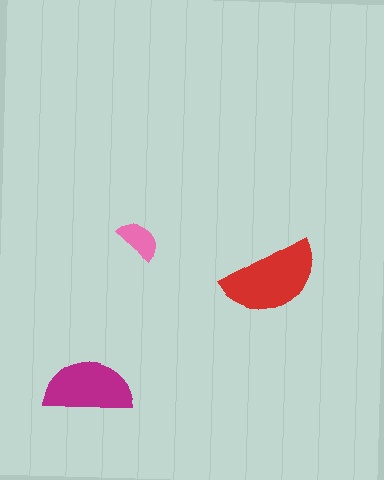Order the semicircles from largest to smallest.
the red one, the magenta one, the pink one.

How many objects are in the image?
There are 3 objects in the image.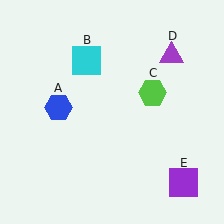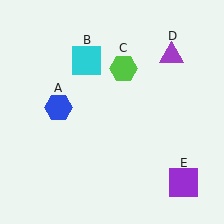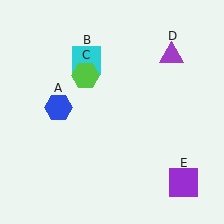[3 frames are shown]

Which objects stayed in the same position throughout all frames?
Blue hexagon (object A) and cyan square (object B) and purple triangle (object D) and purple square (object E) remained stationary.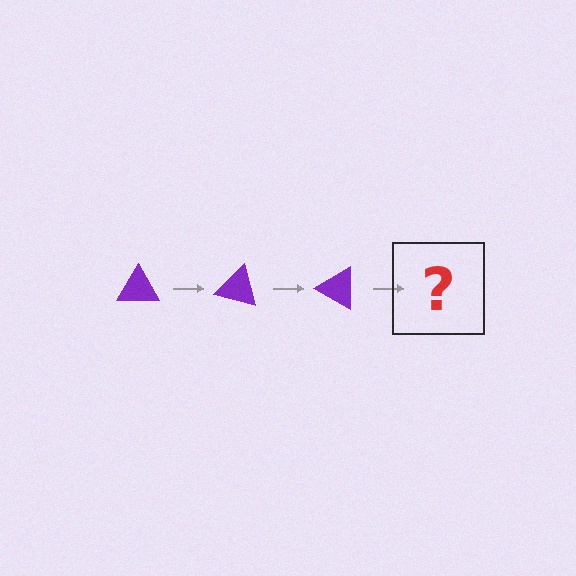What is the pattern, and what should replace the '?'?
The pattern is that the triangle rotates 15 degrees each step. The '?' should be a purple triangle rotated 45 degrees.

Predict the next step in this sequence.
The next step is a purple triangle rotated 45 degrees.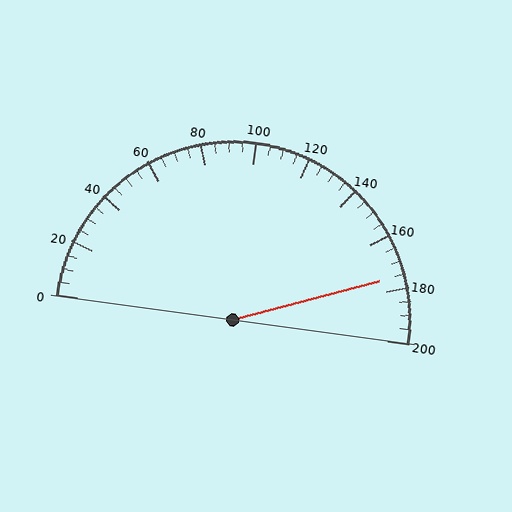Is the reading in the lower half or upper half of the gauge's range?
The reading is in the upper half of the range (0 to 200).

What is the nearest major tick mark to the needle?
The nearest major tick mark is 180.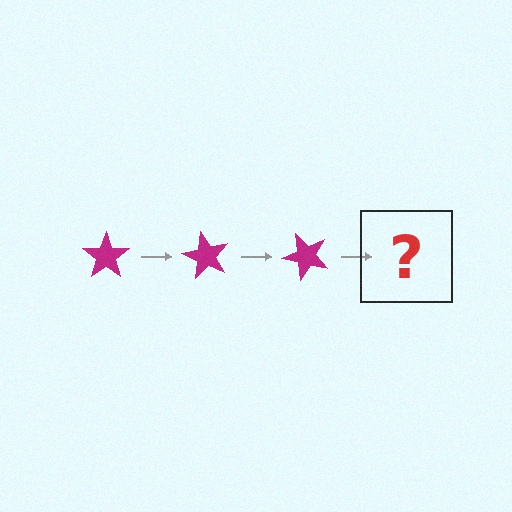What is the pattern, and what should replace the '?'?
The pattern is that the star rotates 60 degrees each step. The '?' should be a magenta star rotated 180 degrees.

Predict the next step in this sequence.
The next step is a magenta star rotated 180 degrees.